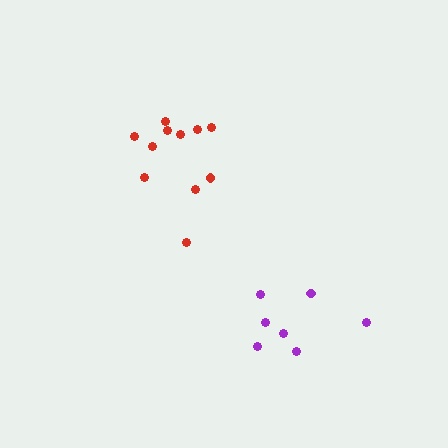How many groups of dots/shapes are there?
There are 2 groups.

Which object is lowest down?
The purple cluster is bottommost.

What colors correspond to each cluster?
The clusters are colored: purple, red.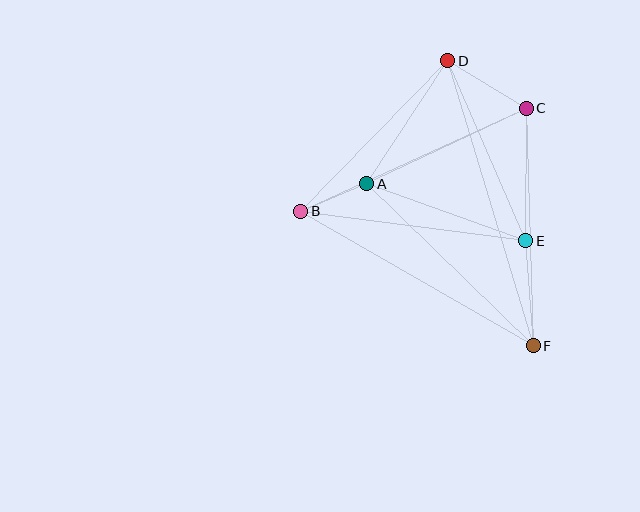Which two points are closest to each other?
Points A and B are closest to each other.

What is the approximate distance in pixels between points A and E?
The distance between A and E is approximately 169 pixels.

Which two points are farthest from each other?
Points D and F are farthest from each other.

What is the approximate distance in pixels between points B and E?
The distance between B and E is approximately 227 pixels.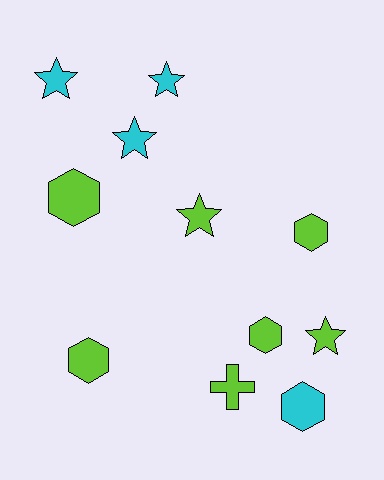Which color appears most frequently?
Lime, with 7 objects.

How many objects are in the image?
There are 11 objects.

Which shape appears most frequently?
Star, with 5 objects.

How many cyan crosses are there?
There are no cyan crosses.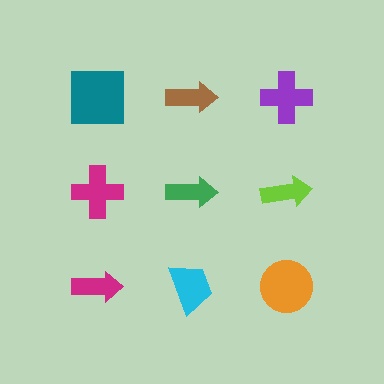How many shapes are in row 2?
3 shapes.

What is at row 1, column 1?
A teal square.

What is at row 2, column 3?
A lime arrow.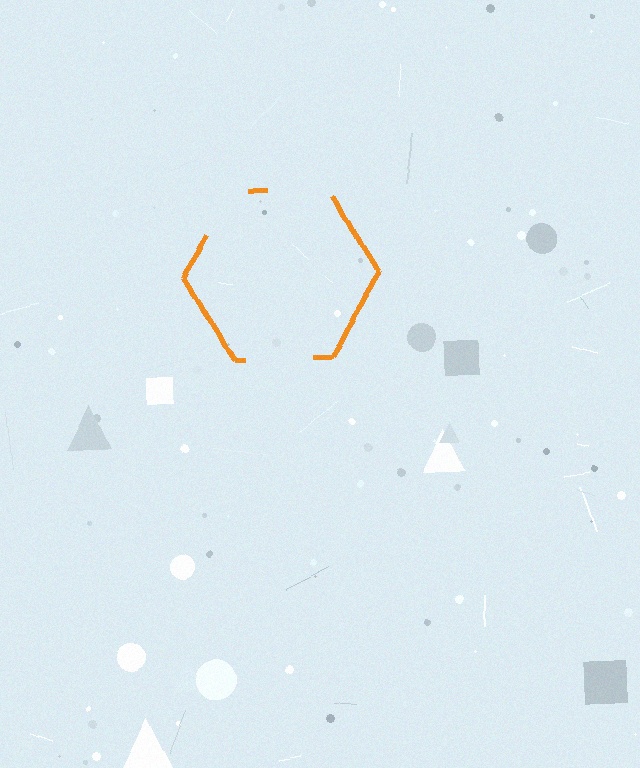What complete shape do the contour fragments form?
The contour fragments form a hexagon.